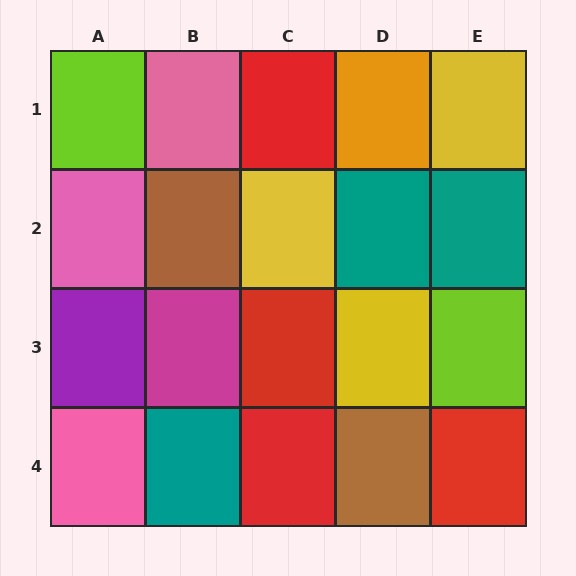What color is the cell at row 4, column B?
Teal.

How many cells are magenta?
1 cell is magenta.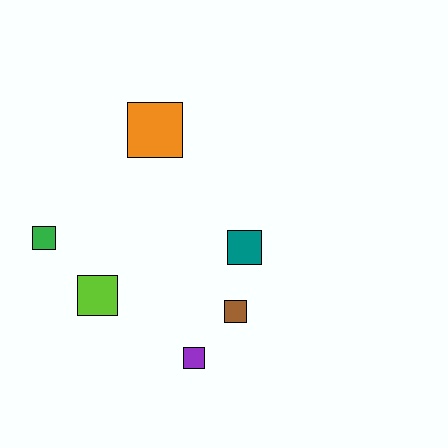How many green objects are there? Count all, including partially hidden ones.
There is 1 green object.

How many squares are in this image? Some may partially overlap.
There are 6 squares.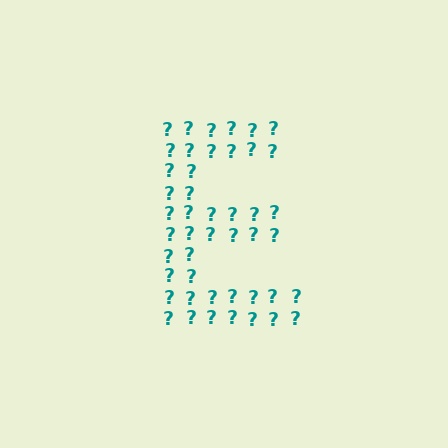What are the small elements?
The small elements are question marks.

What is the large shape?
The large shape is the letter E.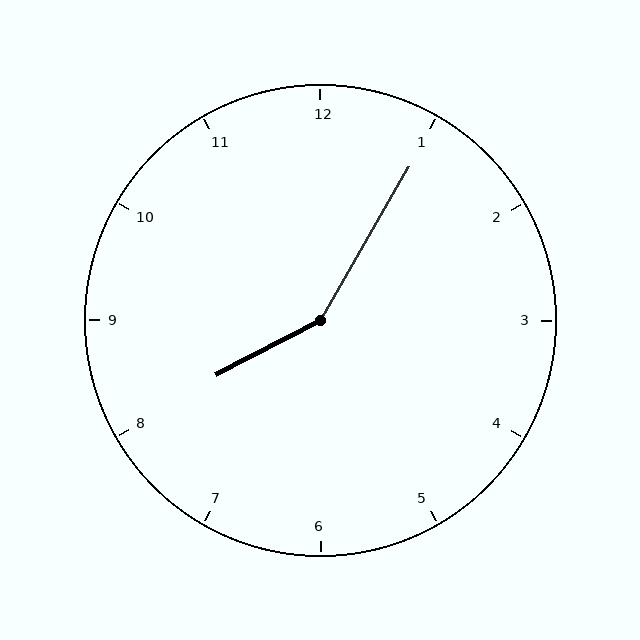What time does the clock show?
8:05.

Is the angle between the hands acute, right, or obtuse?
It is obtuse.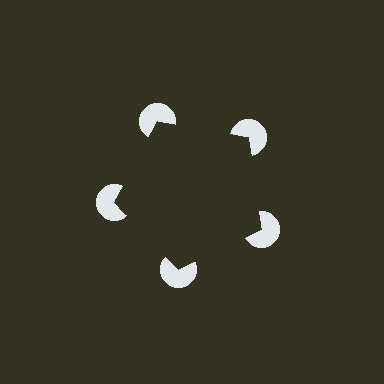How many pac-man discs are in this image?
There are 5 — one at each vertex of the illusory pentagon.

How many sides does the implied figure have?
5 sides.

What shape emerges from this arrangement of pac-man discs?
An illusory pentagon — its edges are inferred from the aligned wedge cuts in the pac-man discs, not physically drawn.